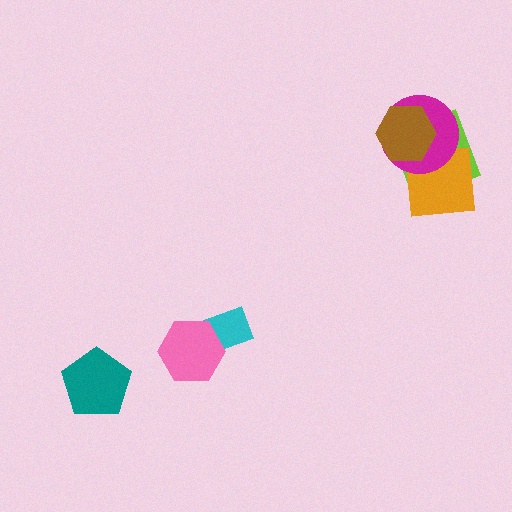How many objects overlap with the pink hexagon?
1 object overlaps with the pink hexagon.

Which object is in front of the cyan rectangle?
The pink hexagon is in front of the cyan rectangle.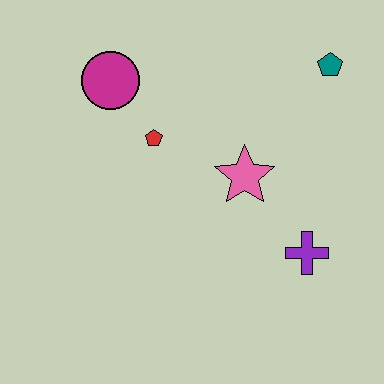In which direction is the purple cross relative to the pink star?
The purple cross is below the pink star.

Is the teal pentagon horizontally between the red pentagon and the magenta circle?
No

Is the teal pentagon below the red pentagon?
No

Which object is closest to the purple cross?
The pink star is closest to the purple cross.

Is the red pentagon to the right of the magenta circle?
Yes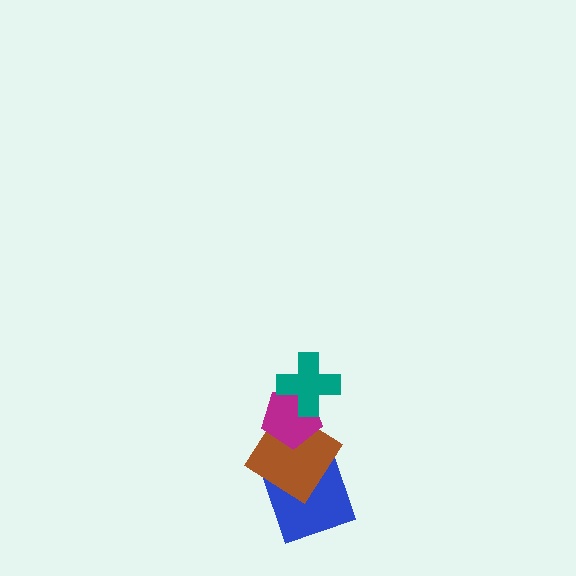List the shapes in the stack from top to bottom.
From top to bottom: the teal cross, the magenta pentagon, the brown diamond, the blue square.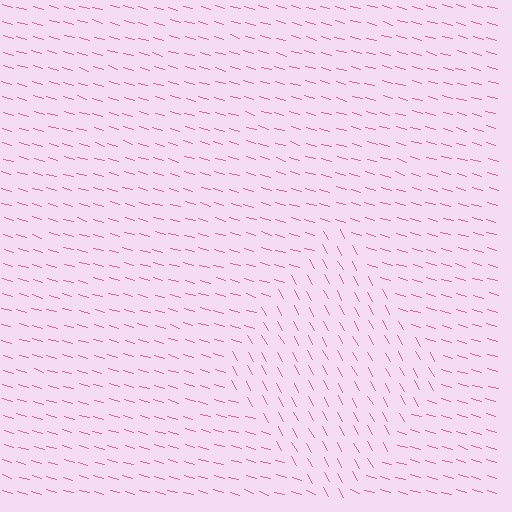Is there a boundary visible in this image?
Yes, there is a texture boundary formed by a change in line orientation.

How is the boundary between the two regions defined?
The boundary is defined purely by a change in line orientation (approximately 45 degrees difference). All lines are the same color and thickness.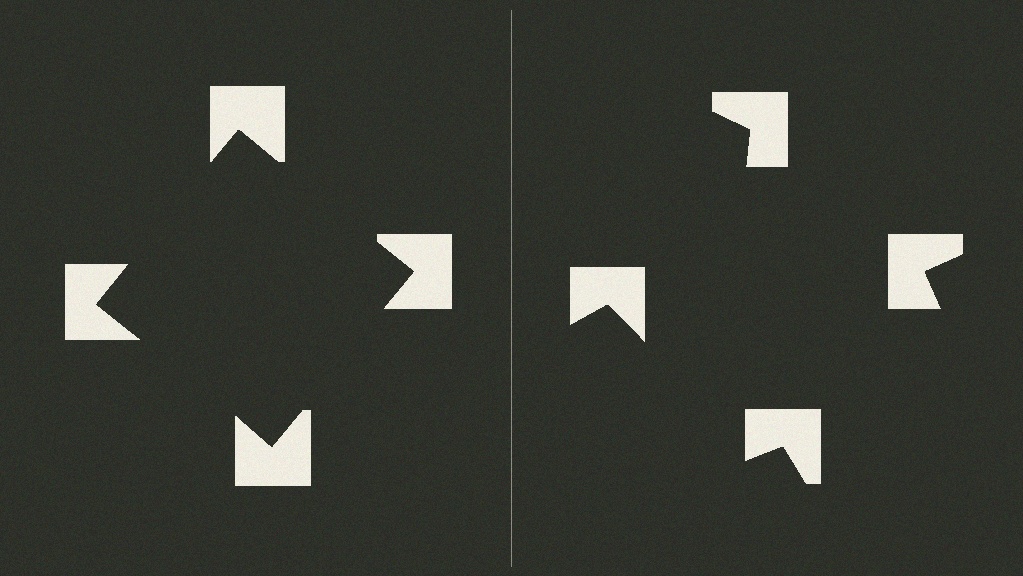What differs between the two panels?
The notched squares are positioned identically on both sides; only the wedge orientations differ. On the left they align to a square; on the right they are misaligned.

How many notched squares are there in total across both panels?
8 — 4 on each side.